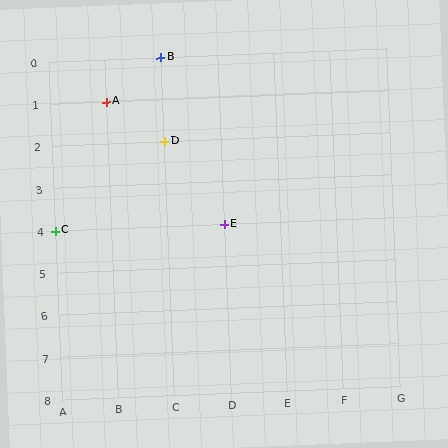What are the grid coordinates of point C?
Point C is at grid coordinates (A, 4).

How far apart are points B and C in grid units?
Points B and C are 2 columns and 4 rows apart (about 4.5 grid units diagonally).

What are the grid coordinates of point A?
Point A is at grid coordinates (B, 1).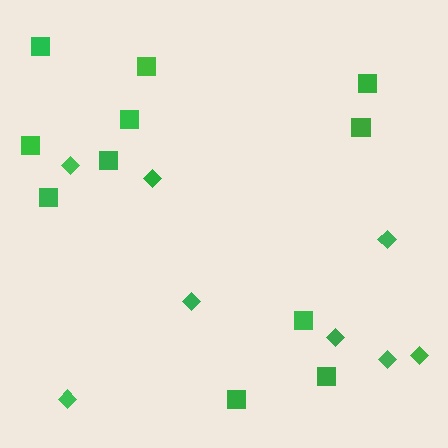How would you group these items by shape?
There are 2 groups: one group of squares (11) and one group of diamonds (8).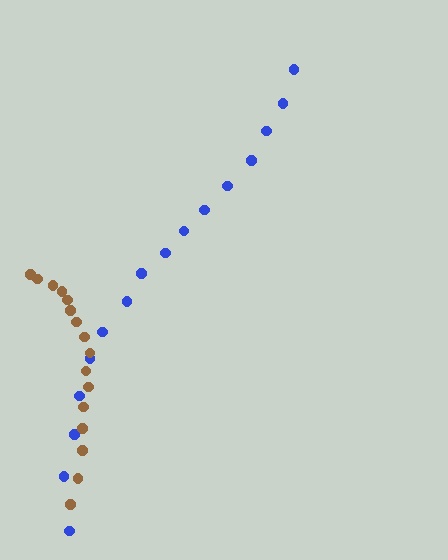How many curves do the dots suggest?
There are 2 distinct paths.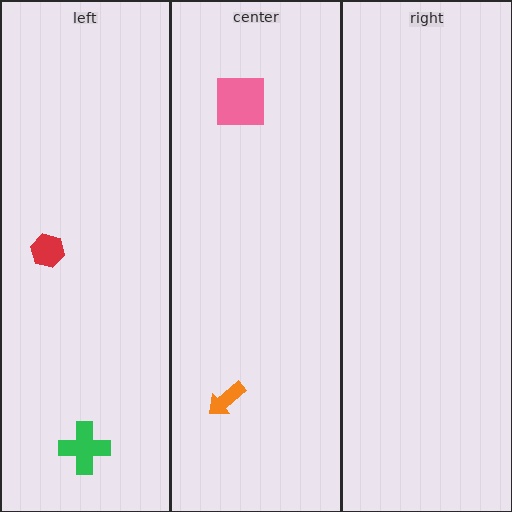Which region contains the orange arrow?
The center region.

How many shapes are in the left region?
2.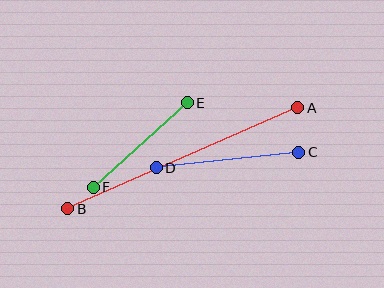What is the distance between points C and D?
The distance is approximately 143 pixels.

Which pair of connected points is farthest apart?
Points A and B are farthest apart.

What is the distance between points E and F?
The distance is approximately 127 pixels.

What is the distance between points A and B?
The distance is approximately 251 pixels.